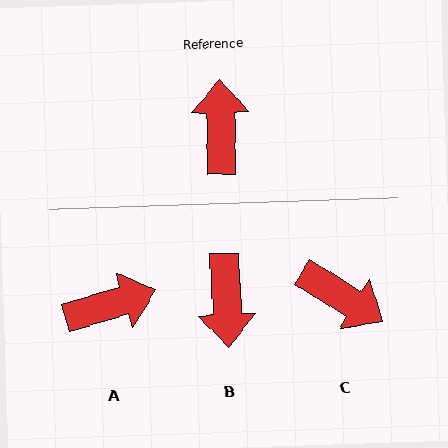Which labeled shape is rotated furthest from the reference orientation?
B, about 178 degrees away.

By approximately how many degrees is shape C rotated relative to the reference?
Approximately 123 degrees clockwise.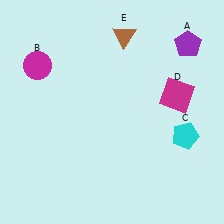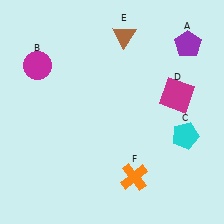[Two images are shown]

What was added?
An orange cross (F) was added in Image 2.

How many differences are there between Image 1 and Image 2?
There is 1 difference between the two images.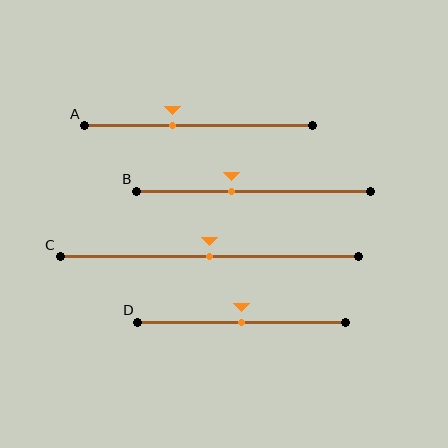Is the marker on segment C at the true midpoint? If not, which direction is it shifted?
Yes, the marker on segment C is at the true midpoint.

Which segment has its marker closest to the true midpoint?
Segment C has its marker closest to the true midpoint.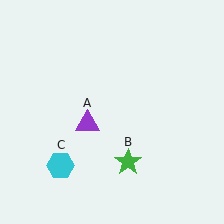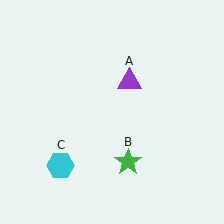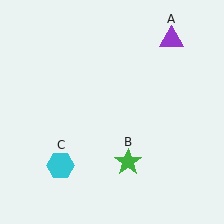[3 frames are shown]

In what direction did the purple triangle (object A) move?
The purple triangle (object A) moved up and to the right.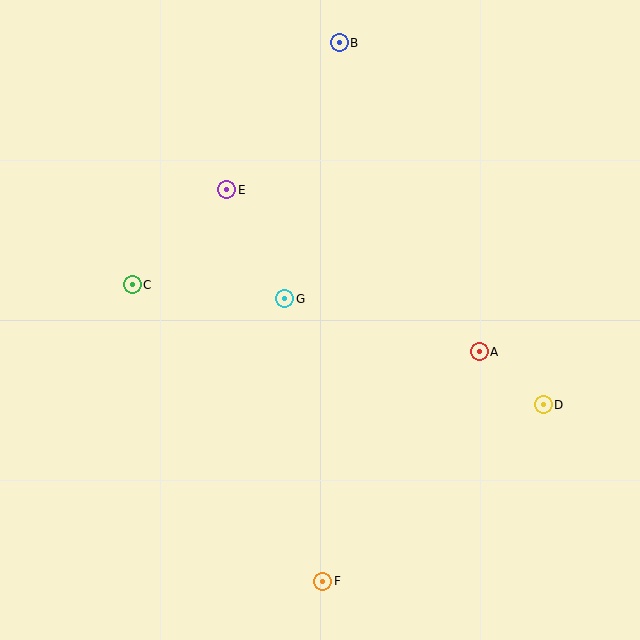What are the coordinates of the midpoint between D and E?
The midpoint between D and E is at (385, 297).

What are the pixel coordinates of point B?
Point B is at (339, 43).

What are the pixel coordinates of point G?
Point G is at (285, 299).